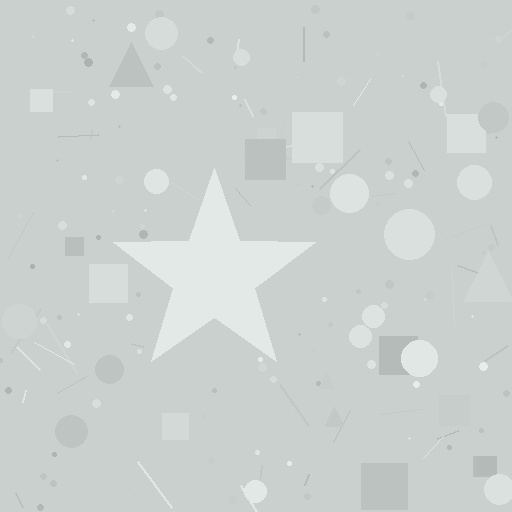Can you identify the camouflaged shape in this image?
The camouflaged shape is a star.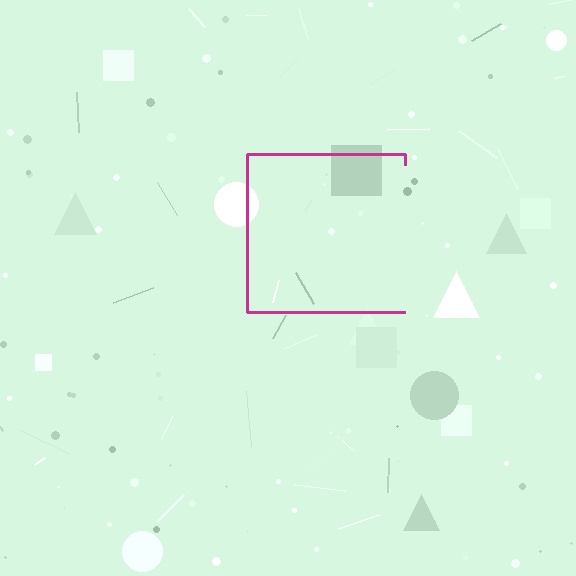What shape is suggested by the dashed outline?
The dashed outline suggests a square.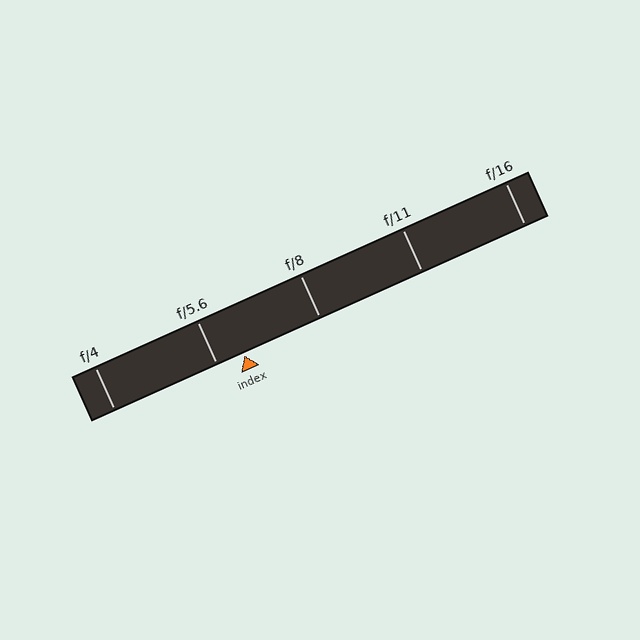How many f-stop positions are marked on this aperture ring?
There are 5 f-stop positions marked.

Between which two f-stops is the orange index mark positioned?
The index mark is between f/5.6 and f/8.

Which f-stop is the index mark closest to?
The index mark is closest to f/5.6.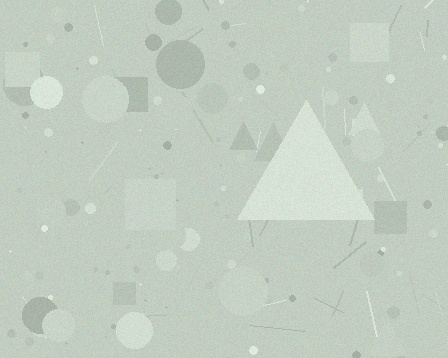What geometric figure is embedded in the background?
A triangle is embedded in the background.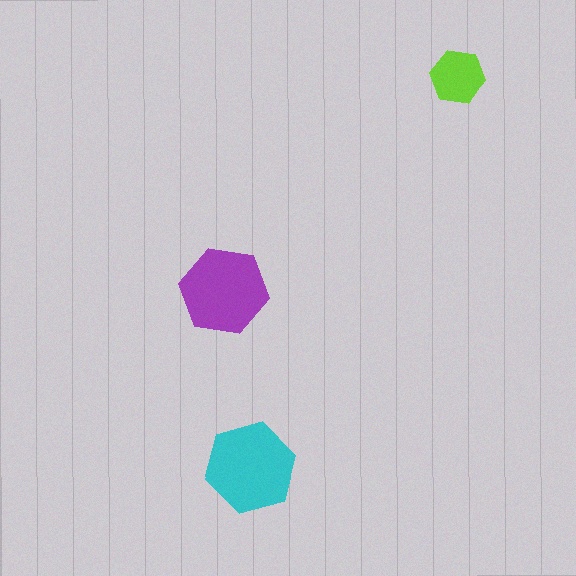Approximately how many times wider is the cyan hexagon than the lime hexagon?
About 1.5 times wider.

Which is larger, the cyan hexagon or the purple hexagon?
The cyan one.